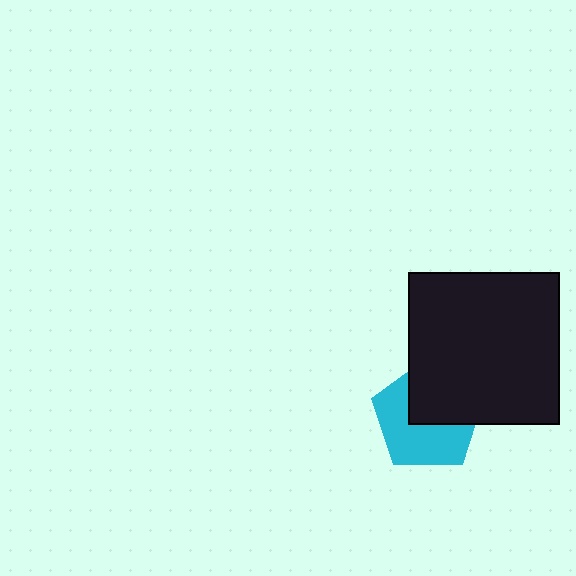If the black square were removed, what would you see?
You would see the complete cyan pentagon.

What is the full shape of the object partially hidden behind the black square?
The partially hidden object is a cyan pentagon.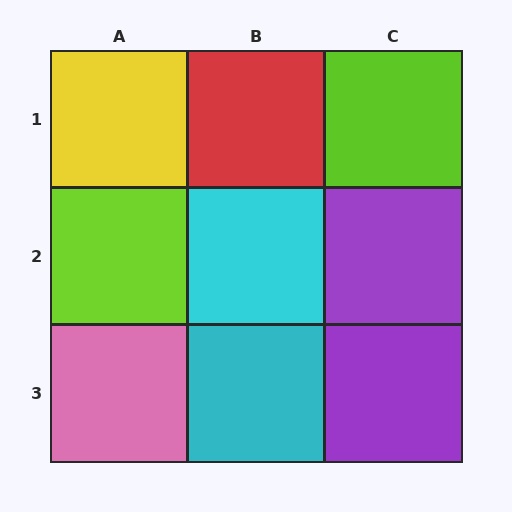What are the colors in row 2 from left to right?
Lime, cyan, purple.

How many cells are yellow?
1 cell is yellow.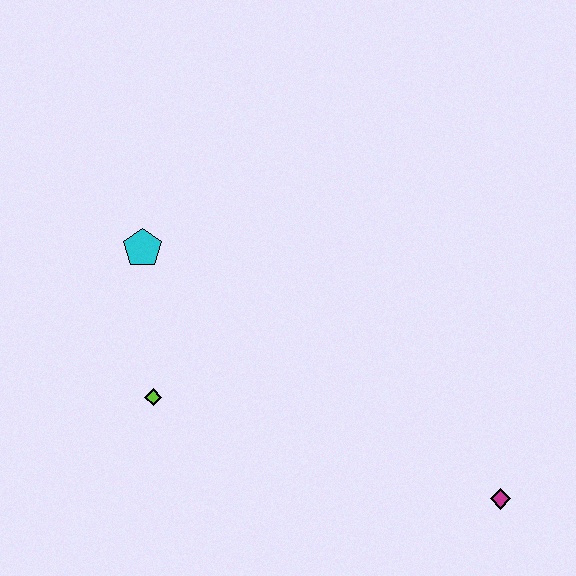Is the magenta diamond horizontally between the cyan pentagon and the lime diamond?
No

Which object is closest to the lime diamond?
The cyan pentagon is closest to the lime diamond.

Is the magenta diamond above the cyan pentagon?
No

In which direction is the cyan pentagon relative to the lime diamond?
The cyan pentagon is above the lime diamond.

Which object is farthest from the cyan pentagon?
The magenta diamond is farthest from the cyan pentagon.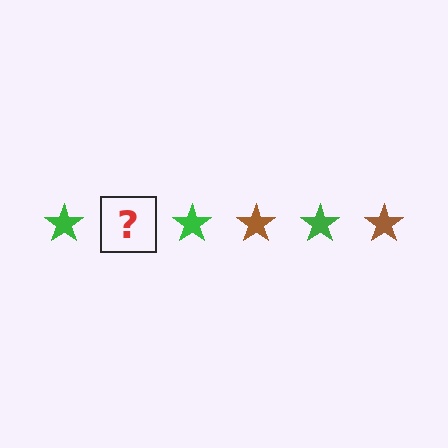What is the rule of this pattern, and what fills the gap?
The rule is that the pattern cycles through green, brown stars. The gap should be filled with a brown star.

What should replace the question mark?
The question mark should be replaced with a brown star.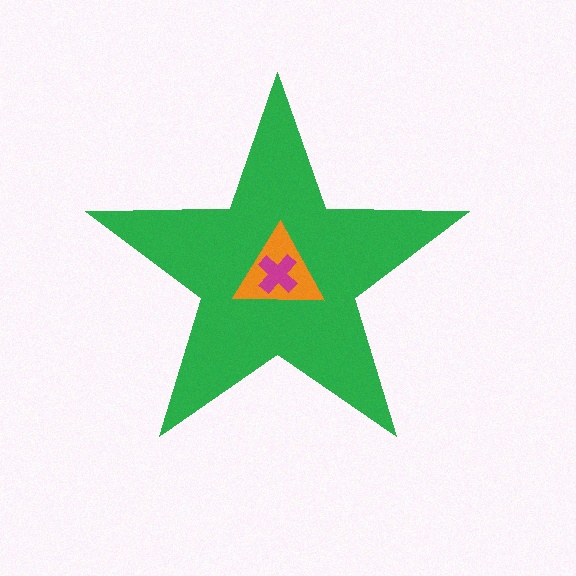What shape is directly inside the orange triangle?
The magenta cross.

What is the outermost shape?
The green star.